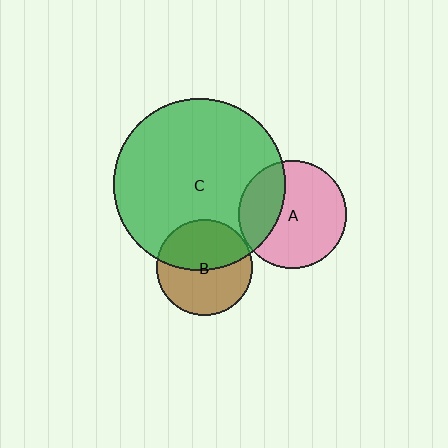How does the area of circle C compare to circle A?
Approximately 2.5 times.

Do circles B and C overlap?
Yes.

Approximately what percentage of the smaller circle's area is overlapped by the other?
Approximately 50%.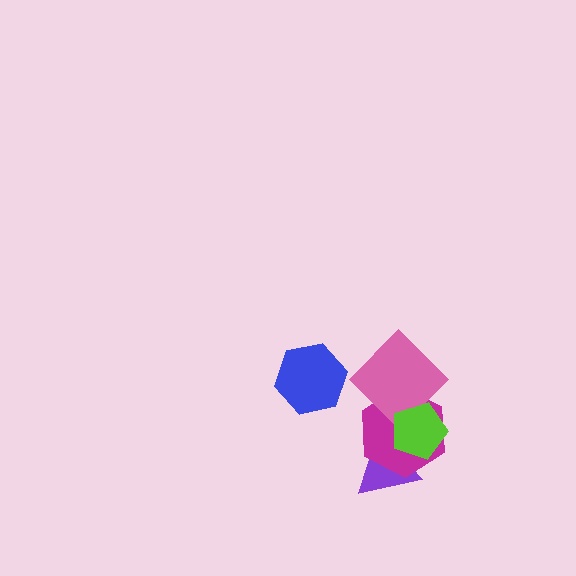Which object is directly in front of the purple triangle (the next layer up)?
The magenta hexagon is directly in front of the purple triangle.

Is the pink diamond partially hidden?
Yes, it is partially covered by another shape.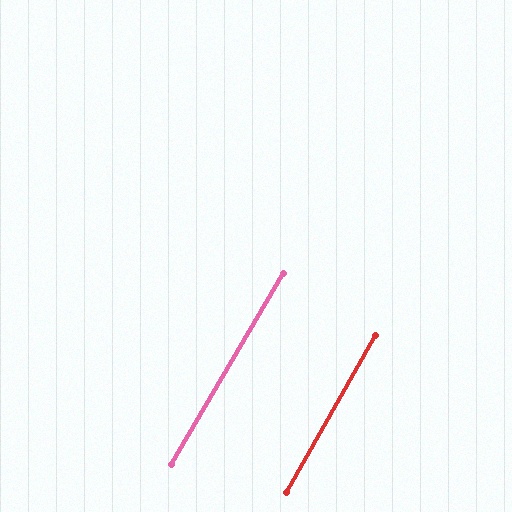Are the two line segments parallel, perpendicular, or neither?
Parallel — their directions differ by only 0.9°.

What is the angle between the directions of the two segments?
Approximately 1 degree.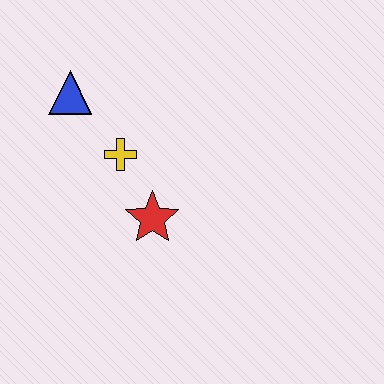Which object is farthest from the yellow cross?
The blue triangle is farthest from the yellow cross.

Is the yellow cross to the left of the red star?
Yes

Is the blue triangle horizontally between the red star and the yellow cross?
No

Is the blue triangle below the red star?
No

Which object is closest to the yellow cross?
The red star is closest to the yellow cross.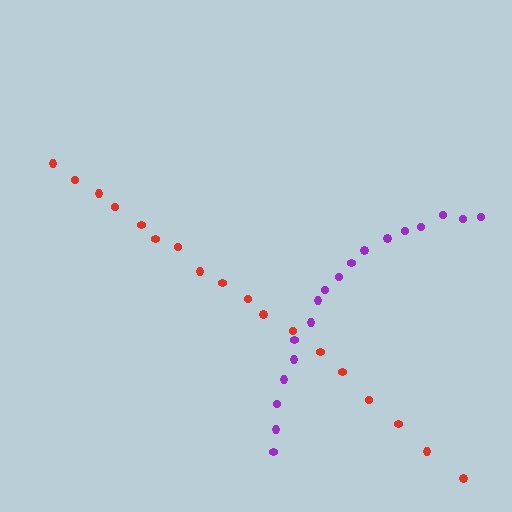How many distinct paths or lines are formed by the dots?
There are 2 distinct paths.